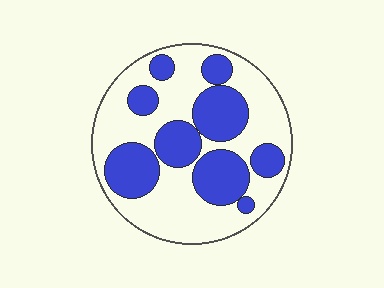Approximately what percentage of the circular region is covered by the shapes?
Approximately 40%.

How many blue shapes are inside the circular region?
9.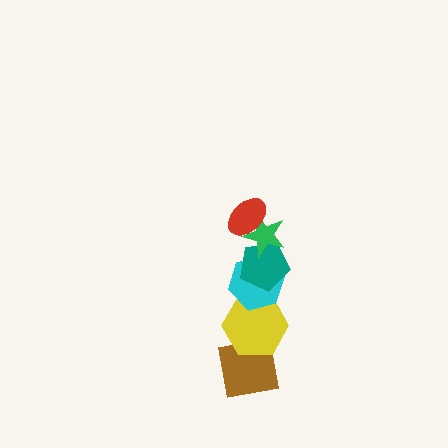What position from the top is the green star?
The green star is 2nd from the top.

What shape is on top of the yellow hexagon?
The cyan hexagon is on top of the yellow hexagon.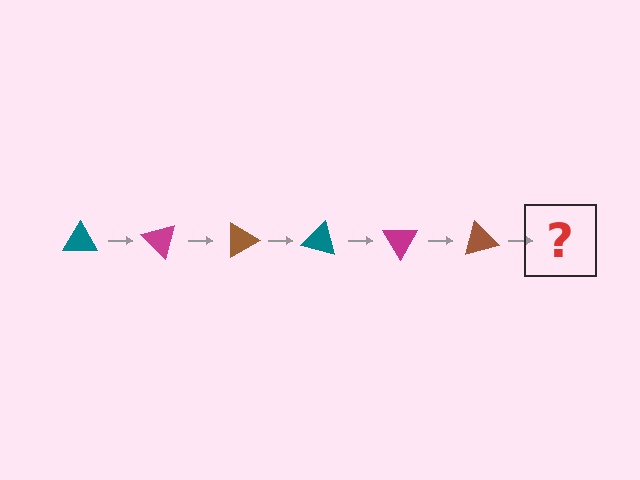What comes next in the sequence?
The next element should be a teal triangle, rotated 270 degrees from the start.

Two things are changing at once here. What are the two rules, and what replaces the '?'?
The two rules are that it rotates 45 degrees each step and the color cycles through teal, magenta, and brown. The '?' should be a teal triangle, rotated 270 degrees from the start.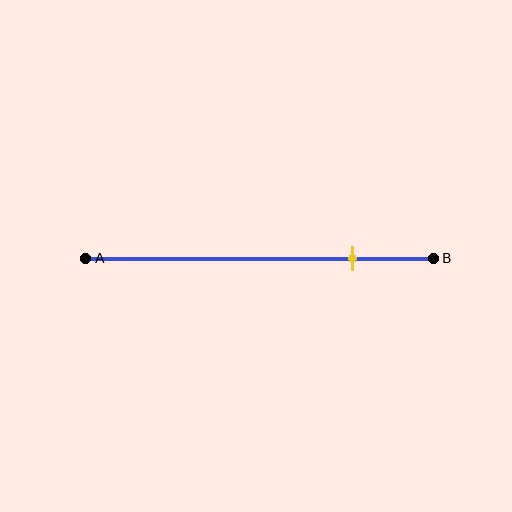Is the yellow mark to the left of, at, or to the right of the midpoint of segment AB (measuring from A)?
The yellow mark is to the right of the midpoint of segment AB.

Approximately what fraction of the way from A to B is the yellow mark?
The yellow mark is approximately 75% of the way from A to B.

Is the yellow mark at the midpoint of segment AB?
No, the mark is at about 75% from A, not at the 50% midpoint.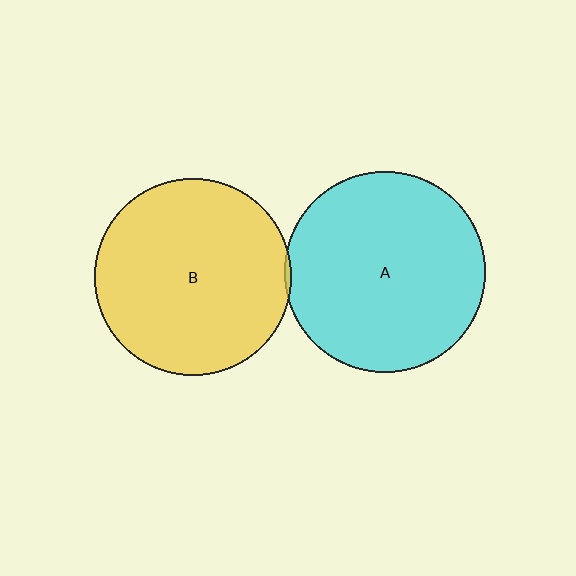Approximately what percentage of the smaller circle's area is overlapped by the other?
Approximately 5%.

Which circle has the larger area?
Circle A (cyan).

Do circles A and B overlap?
Yes.